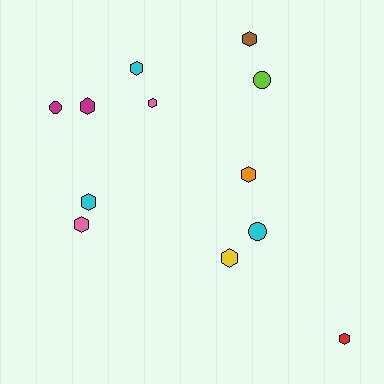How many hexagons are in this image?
There are 9 hexagons.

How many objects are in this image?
There are 12 objects.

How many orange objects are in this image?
There is 1 orange object.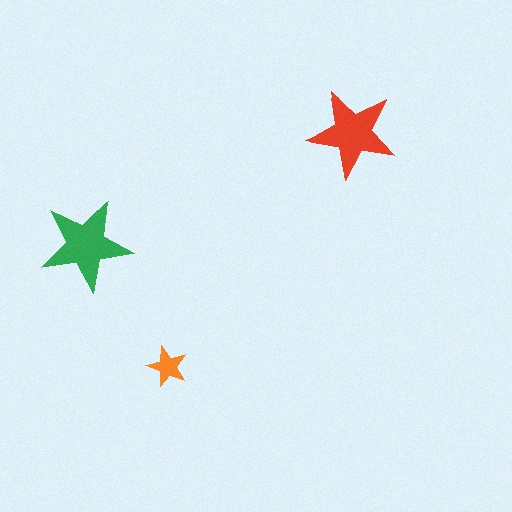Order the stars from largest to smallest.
the green one, the red one, the orange one.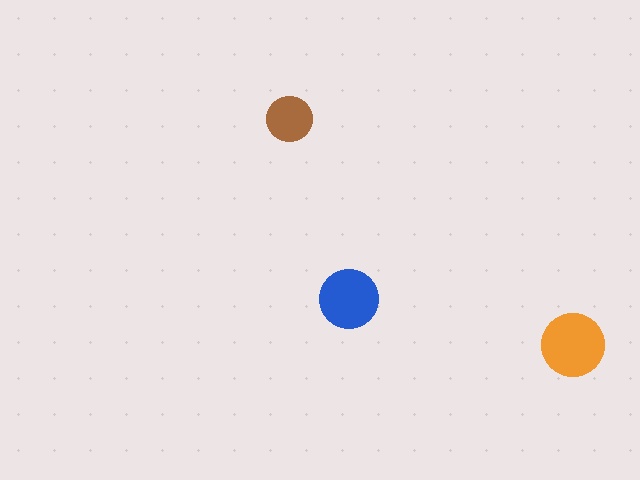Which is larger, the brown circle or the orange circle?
The orange one.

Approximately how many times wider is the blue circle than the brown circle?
About 1.5 times wider.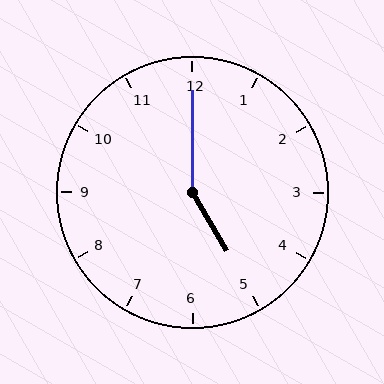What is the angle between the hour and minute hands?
Approximately 150 degrees.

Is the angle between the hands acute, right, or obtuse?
It is obtuse.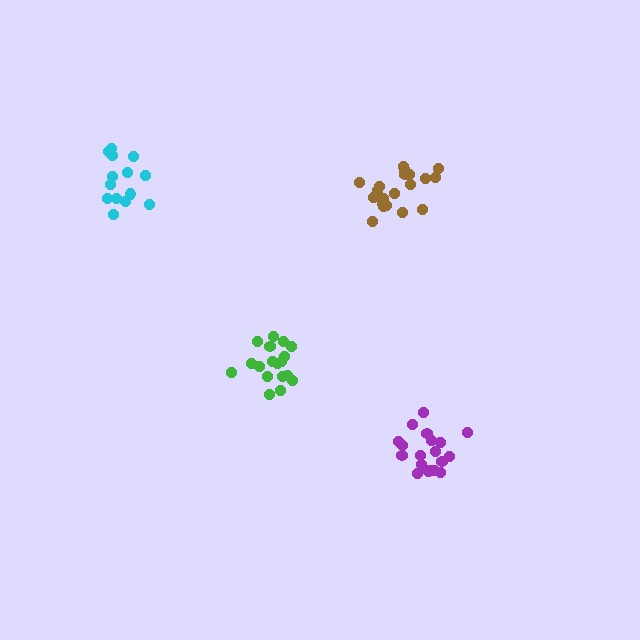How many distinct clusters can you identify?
There are 4 distinct clusters.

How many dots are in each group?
Group 1: 18 dots, Group 2: 20 dots, Group 3: 14 dots, Group 4: 20 dots (72 total).